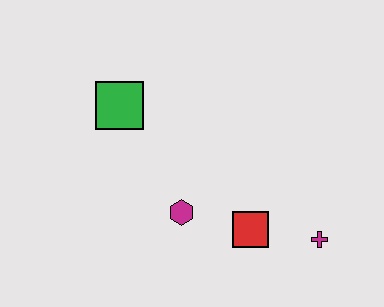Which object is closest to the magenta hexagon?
The red square is closest to the magenta hexagon.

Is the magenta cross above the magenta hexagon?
No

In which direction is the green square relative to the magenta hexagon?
The green square is above the magenta hexagon.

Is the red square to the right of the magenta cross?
No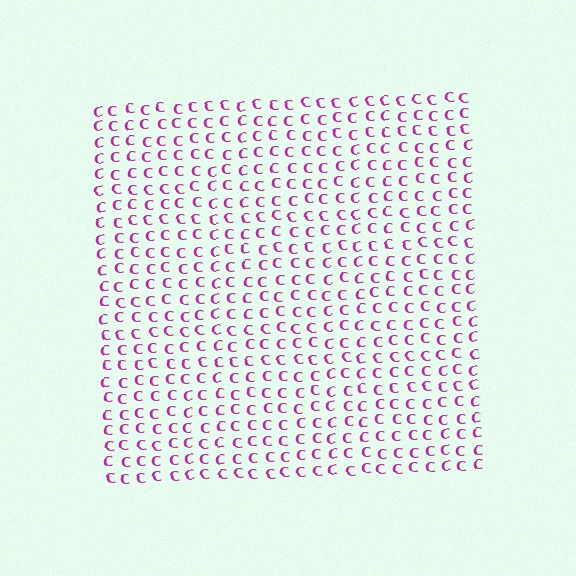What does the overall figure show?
The overall figure shows a square.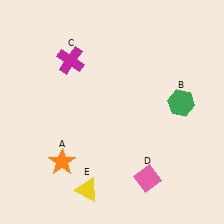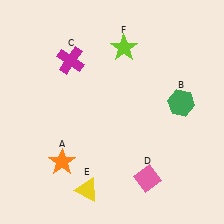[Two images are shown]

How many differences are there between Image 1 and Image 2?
There is 1 difference between the two images.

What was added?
A lime star (F) was added in Image 2.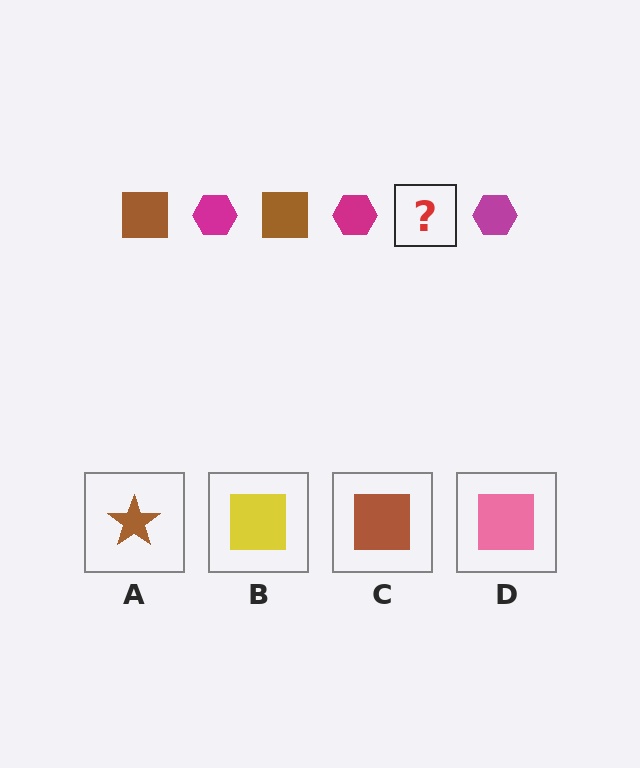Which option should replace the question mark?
Option C.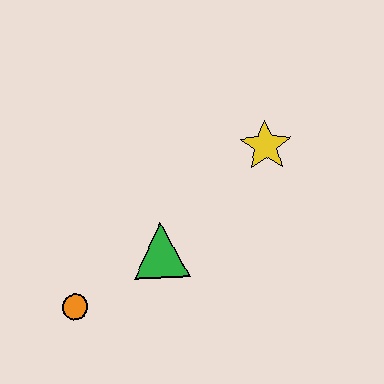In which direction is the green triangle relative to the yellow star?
The green triangle is to the left of the yellow star.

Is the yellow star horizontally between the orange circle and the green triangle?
No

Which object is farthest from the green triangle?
The yellow star is farthest from the green triangle.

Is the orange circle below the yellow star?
Yes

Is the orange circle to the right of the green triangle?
No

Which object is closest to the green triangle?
The orange circle is closest to the green triangle.